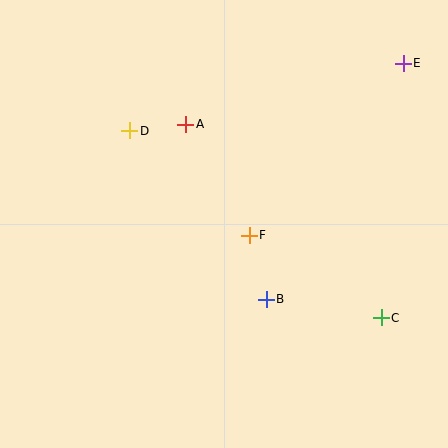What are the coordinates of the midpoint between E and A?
The midpoint between E and A is at (295, 94).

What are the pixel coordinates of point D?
Point D is at (130, 131).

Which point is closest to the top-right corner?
Point E is closest to the top-right corner.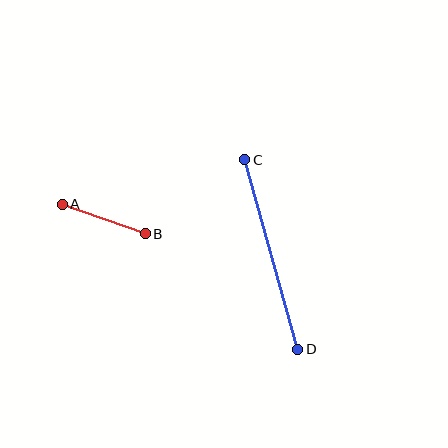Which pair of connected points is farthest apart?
Points C and D are farthest apart.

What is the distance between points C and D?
The distance is approximately 197 pixels.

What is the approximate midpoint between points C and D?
The midpoint is at approximately (271, 255) pixels.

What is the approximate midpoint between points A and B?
The midpoint is at approximately (104, 219) pixels.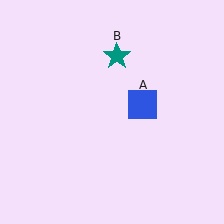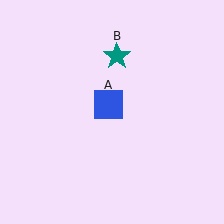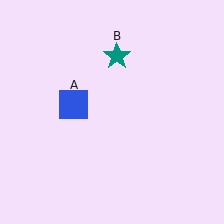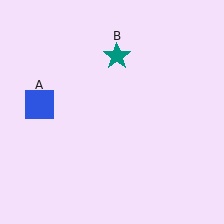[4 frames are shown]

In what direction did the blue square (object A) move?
The blue square (object A) moved left.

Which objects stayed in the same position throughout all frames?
Teal star (object B) remained stationary.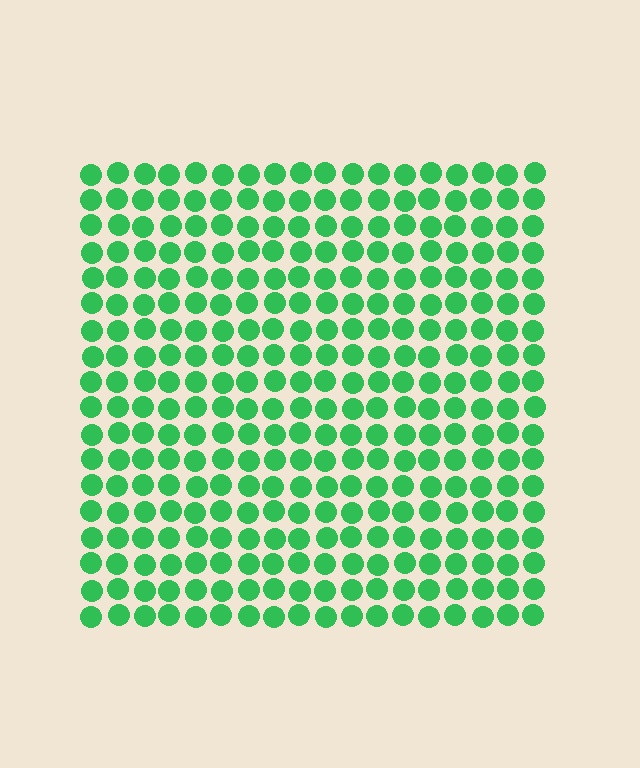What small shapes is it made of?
It is made of small circles.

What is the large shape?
The large shape is a square.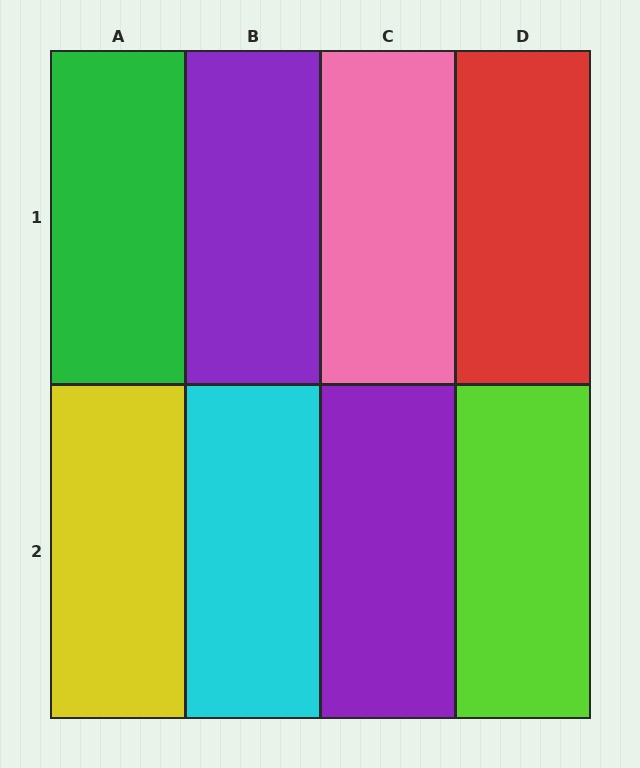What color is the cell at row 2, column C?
Purple.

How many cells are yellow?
1 cell is yellow.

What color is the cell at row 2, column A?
Yellow.